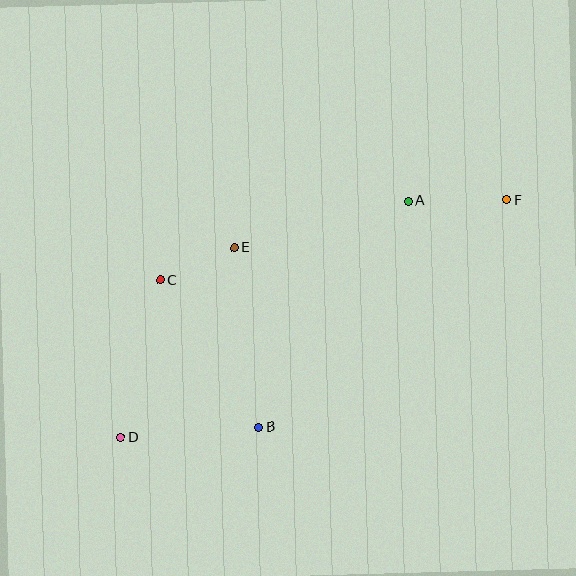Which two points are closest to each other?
Points C and E are closest to each other.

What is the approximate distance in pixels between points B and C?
The distance between B and C is approximately 177 pixels.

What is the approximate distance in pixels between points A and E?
The distance between A and E is approximately 180 pixels.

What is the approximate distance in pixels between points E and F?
The distance between E and F is approximately 276 pixels.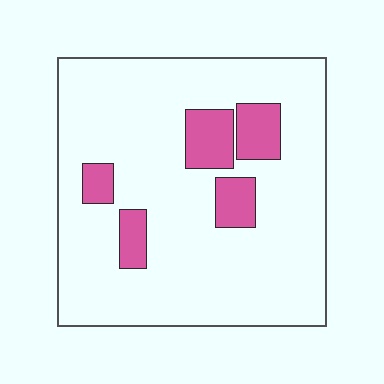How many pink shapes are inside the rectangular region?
5.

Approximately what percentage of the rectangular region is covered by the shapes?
Approximately 15%.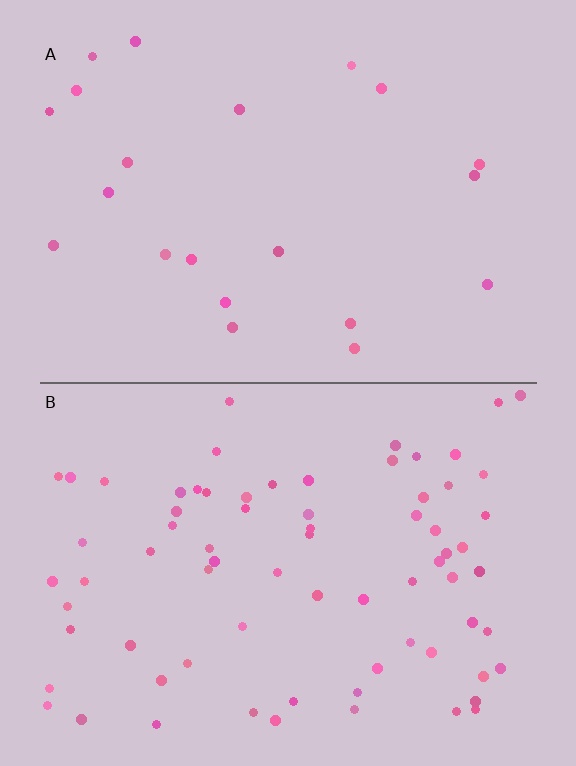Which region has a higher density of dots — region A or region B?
B (the bottom).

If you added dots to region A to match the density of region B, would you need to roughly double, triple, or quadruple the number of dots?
Approximately triple.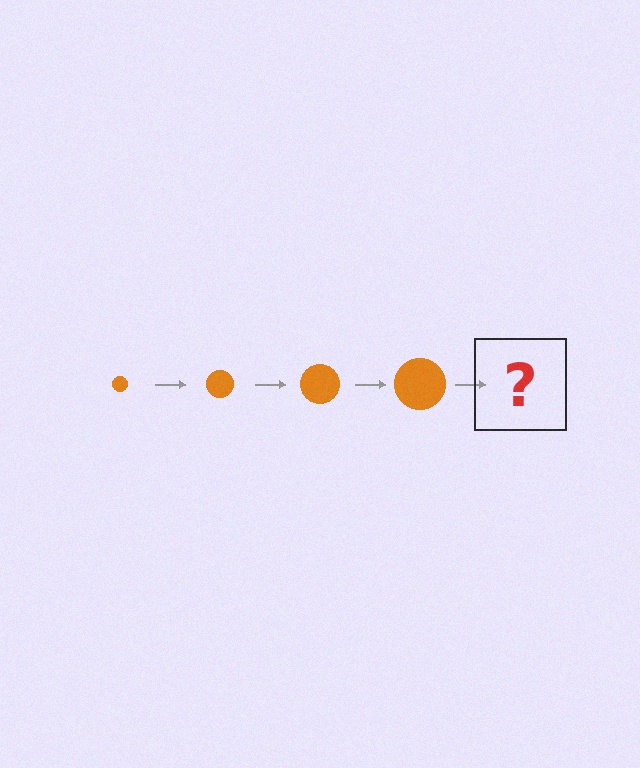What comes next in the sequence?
The next element should be an orange circle, larger than the previous one.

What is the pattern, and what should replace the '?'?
The pattern is that the circle gets progressively larger each step. The '?' should be an orange circle, larger than the previous one.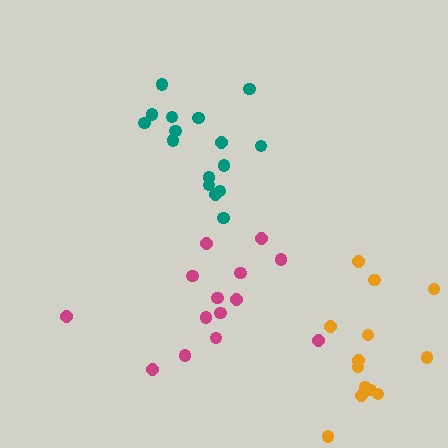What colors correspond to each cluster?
The clusters are colored: teal, magenta, orange.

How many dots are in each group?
Group 1: 16 dots, Group 2: 14 dots, Group 3: 13 dots (43 total).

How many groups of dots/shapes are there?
There are 3 groups.